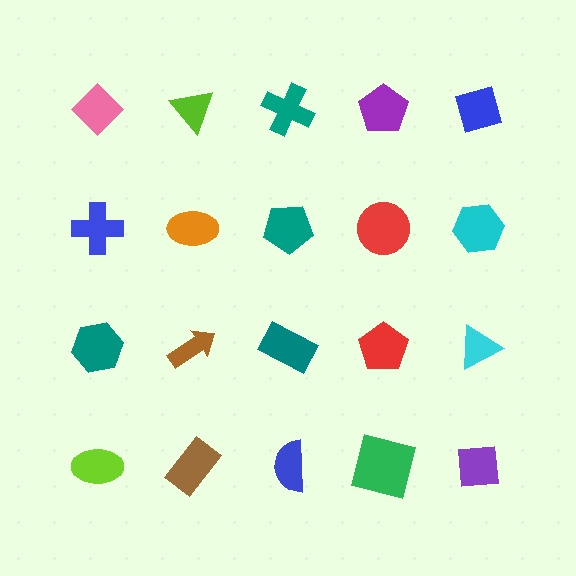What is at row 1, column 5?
A blue diamond.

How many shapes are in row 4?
5 shapes.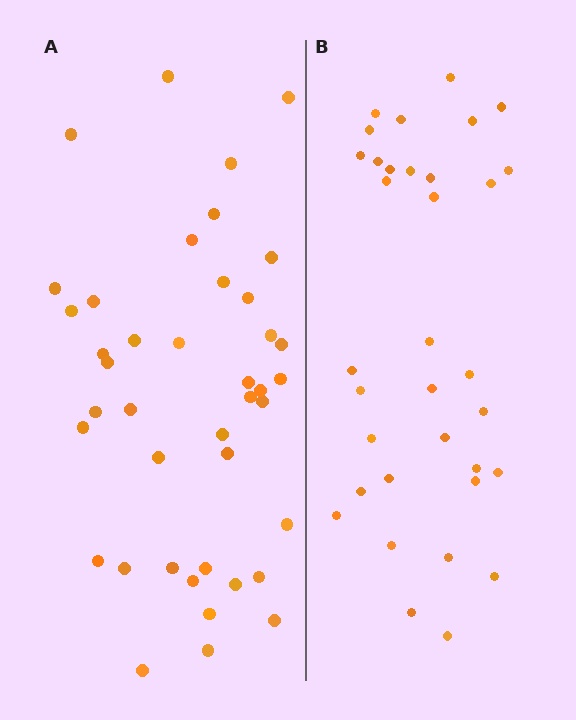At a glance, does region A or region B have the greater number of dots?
Region A (the left region) has more dots.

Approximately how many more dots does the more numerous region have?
Region A has roughly 8 or so more dots than region B.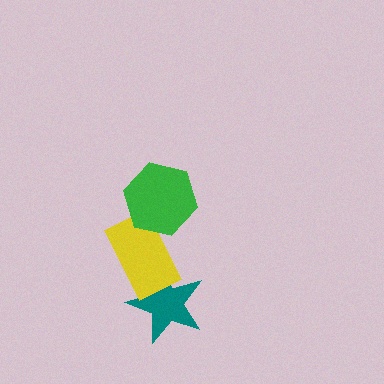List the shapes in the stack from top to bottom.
From top to bottom: the green hexagon, the yellow rectangle, the teal star.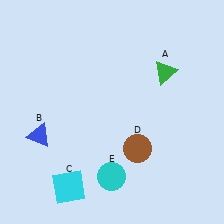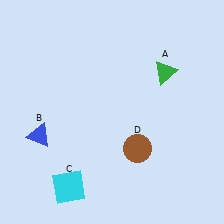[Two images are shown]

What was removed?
The cyan circle (E) was removed in Image 2.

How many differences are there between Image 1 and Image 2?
There is 1 difference between the two images.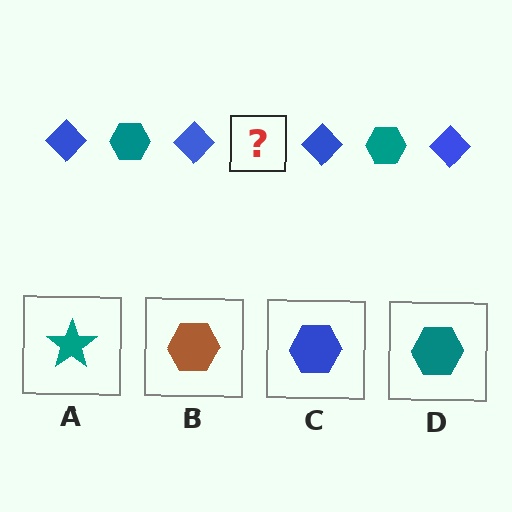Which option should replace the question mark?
Option D.